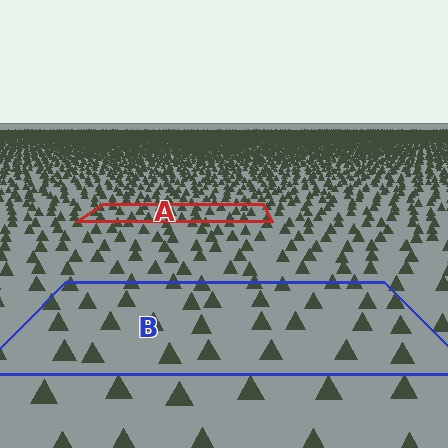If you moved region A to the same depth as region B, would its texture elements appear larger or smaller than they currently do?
They would appear larger. At a closer depth, the same texture elements are projected at a bigger on-screen size.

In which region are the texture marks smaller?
The texture marks are smaller in region A, because it is farther away.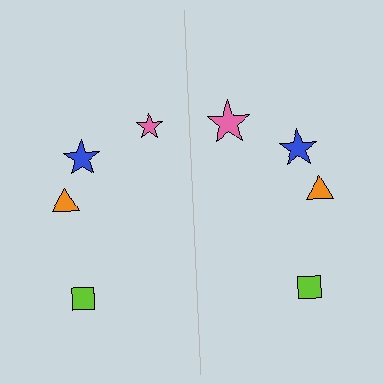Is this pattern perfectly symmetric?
No, the pattern is not perfectly symmetric. The pink star on the right side has a different size than its mirror counterpart.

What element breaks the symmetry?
The pink star on the right side has a different size than its mirror counterpart.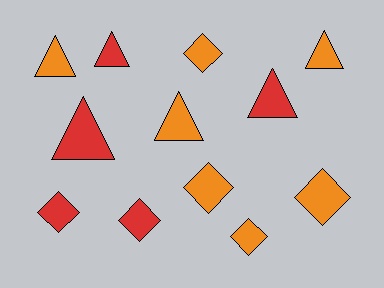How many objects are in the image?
There are 12 objects.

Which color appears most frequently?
Orange, with 7 objects.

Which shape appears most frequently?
Triangle, with 6 objects.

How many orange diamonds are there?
There are 4 orange diamonds.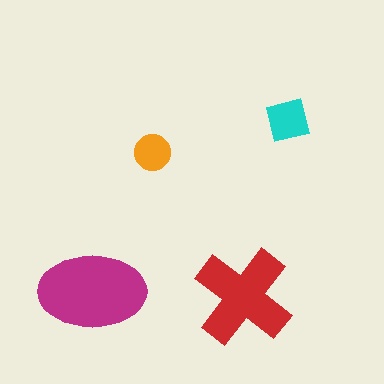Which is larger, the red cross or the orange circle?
The red cross.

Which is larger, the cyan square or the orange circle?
The cyan square.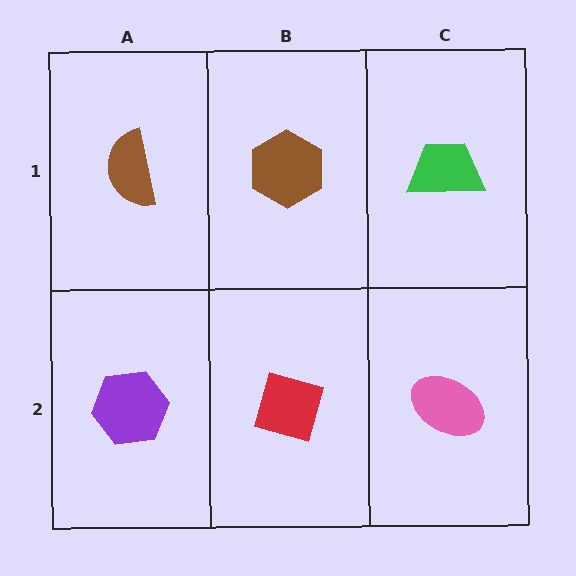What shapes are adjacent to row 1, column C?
A pink ellipse (row 2, column C), a brown hexagon (row 1, column B).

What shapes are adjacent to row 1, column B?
A red diamond (row 2, column B), a brown semicircle (row 1, column A), a green trapezoid (row 1, column C).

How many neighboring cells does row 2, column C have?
2.